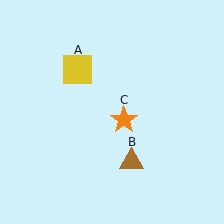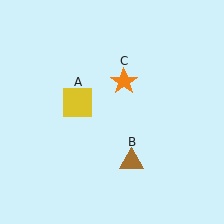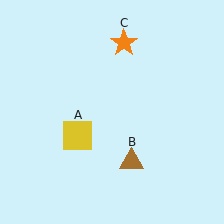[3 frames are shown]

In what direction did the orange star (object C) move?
The orange star (object C) moved up.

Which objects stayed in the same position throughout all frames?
Brown triangle (object B) remained stationary.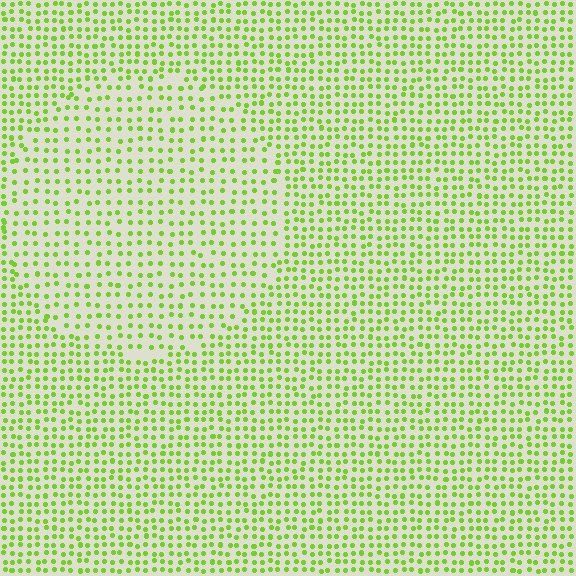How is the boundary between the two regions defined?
The boundary is defined by a change in element density (approximately 1.5x ratio). All elements are the same color, size, and shape.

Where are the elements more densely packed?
The elements are more densely packed outside the circle boundary.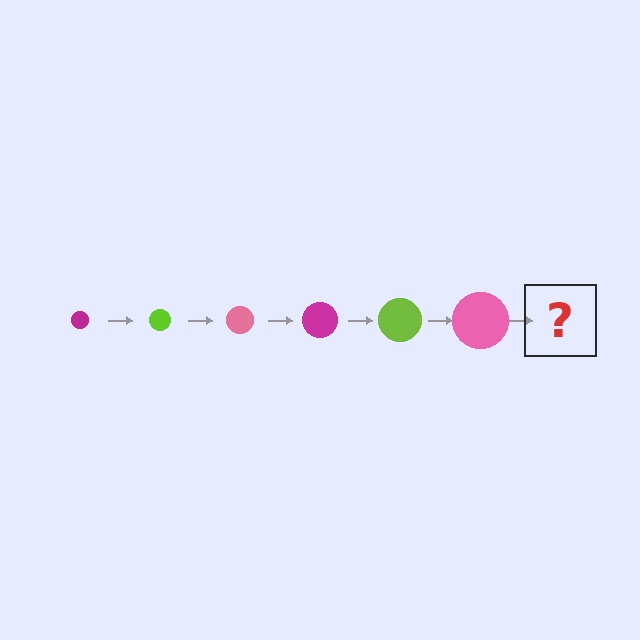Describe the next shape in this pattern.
It should be a magenta circle, larger than the previous one.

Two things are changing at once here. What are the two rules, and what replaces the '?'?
The two rules are that the circle grows larger each step and the color cycles through magenta, lime, and pink. The '?' should be a magenta circle, larger than the previous one.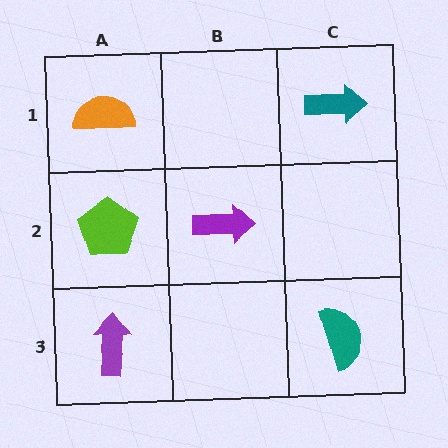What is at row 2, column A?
A lime pentagon.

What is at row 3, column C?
A teal semicircle.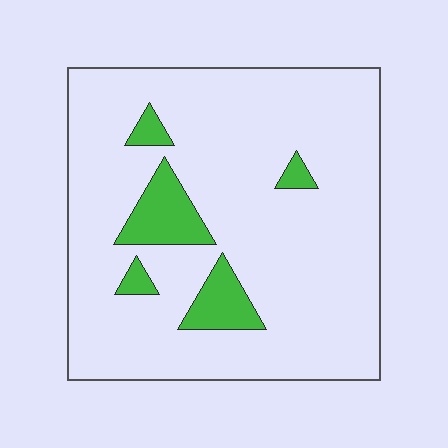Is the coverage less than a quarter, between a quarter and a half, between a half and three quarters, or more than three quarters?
Less than a quarter.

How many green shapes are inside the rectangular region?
5.